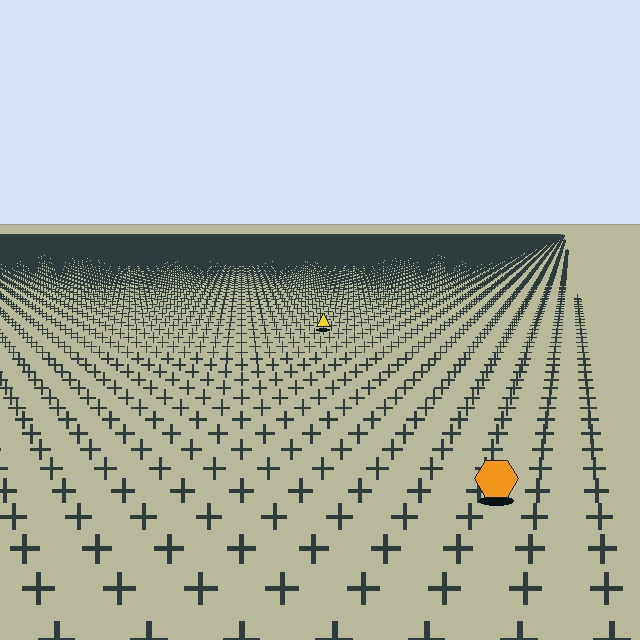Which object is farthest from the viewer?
The yellow triangle is farthest from the viewer. It appears smaller and the ground texture around it is denser.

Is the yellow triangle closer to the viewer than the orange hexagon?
No. The orange hexagon is closer — you can tell from the texture gradient: the ground texture is coarser near it.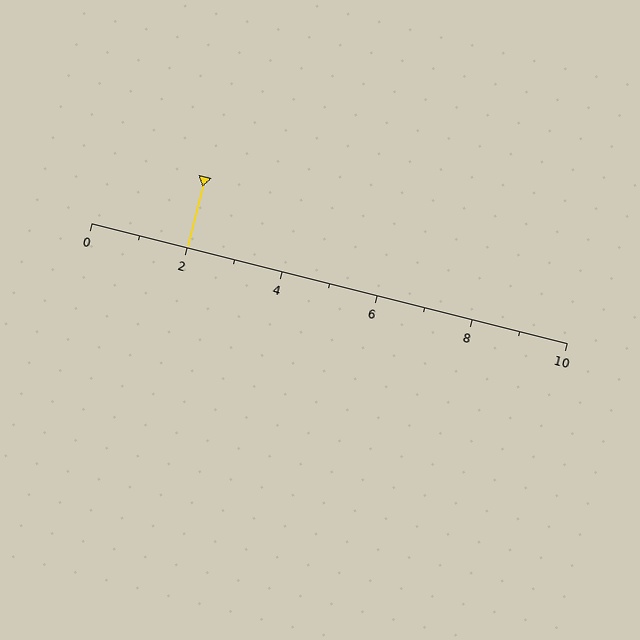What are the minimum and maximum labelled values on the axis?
The axis runs from 0 to 10.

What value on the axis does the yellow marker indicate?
The marker indicates approximately 2.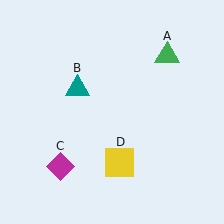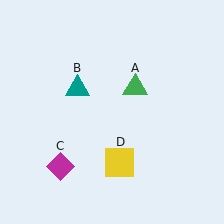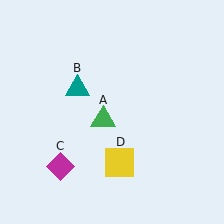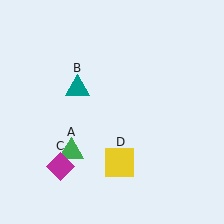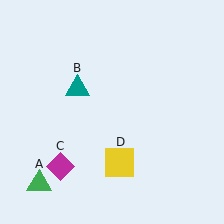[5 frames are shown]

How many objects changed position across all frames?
1 object changed position: green triangle (object A).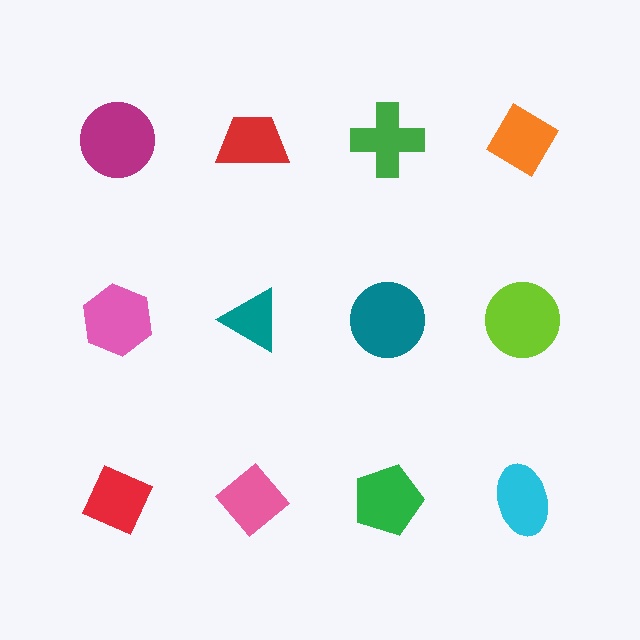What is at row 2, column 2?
A teal triangle.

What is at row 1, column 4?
An orange diamond.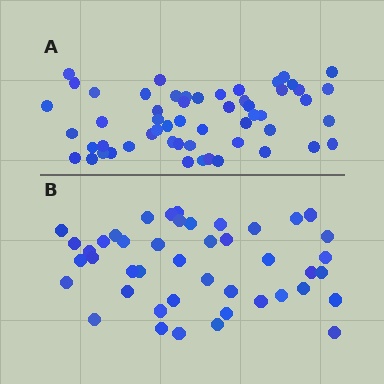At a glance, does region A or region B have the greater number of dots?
Region A (the top region) has more dots.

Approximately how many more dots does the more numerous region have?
Region A has roughly 12 or so more dots than region B.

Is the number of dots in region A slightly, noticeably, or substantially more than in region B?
Region A has noticeably more, but not dramatically so. The ratio is roughly 1.2 to 1.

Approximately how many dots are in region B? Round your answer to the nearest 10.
About 40 dots. (The exact count is 44, which rounds to 40.)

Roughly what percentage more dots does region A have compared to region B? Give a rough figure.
About 25% more.